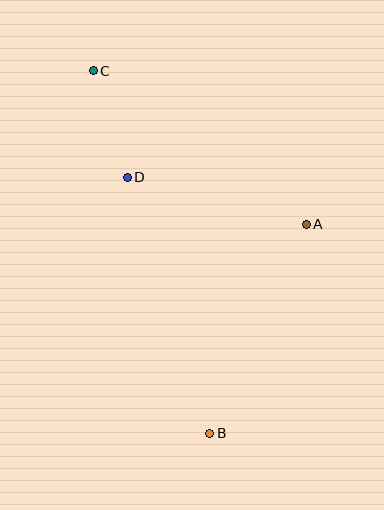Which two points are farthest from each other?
Points B and C are farthest from each other.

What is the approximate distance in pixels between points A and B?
The distance between A and B is approximately 230 pixels.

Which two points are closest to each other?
Points C and D are closest to each other.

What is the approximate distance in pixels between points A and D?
The distance between A and D is approximately 186 pixels.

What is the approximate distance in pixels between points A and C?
The distance between A and C is approximately 263 pixels.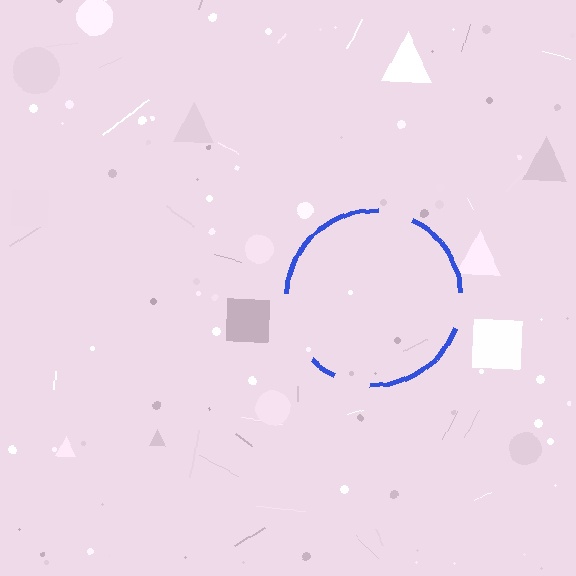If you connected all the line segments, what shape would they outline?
They would outline a circle.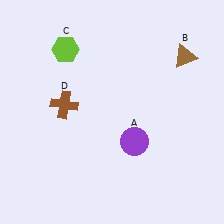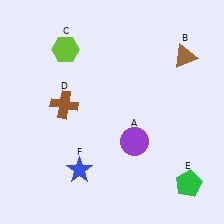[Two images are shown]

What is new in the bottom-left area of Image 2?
A blue star (F) was added in the bottom-left area of Image 2.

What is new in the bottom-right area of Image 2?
A green pentagon (E) was added in the bottom-right area of Image 2.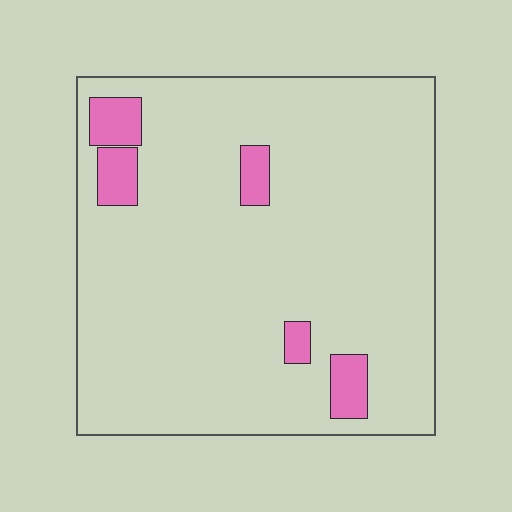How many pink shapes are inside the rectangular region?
5.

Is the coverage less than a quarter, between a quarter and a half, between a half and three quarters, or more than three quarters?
Less than a quarter.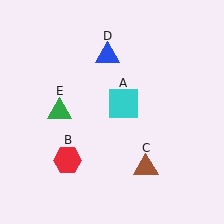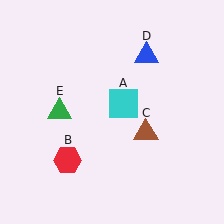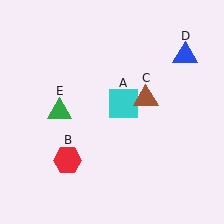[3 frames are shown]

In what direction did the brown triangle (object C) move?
The brown triangle (object C) moved up.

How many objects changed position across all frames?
2 objects changed position: brown triangle (object C), blue triangle (object D).